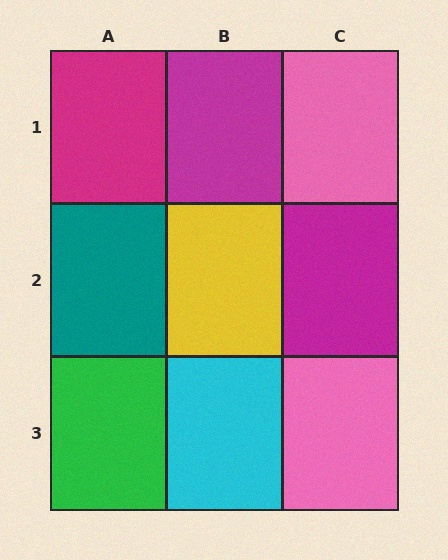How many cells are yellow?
1 cell is yellow.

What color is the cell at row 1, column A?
Magenta.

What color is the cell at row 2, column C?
Magenta.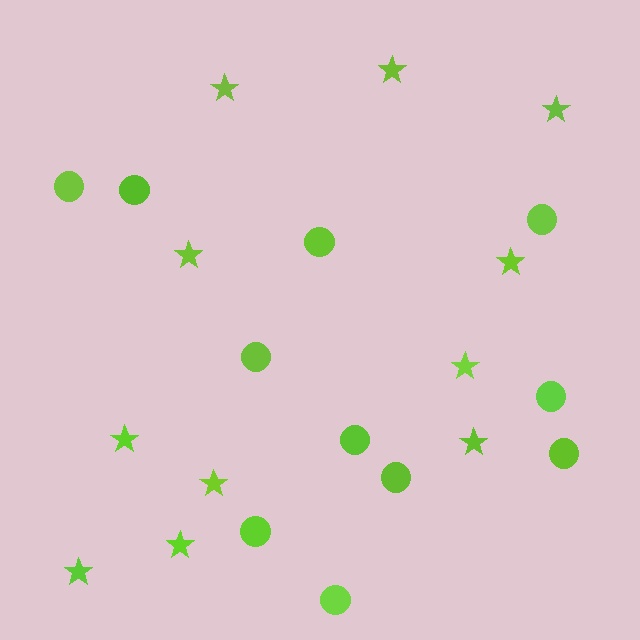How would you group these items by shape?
There are 2 groups: one group of circles (11) and one group of stars (11).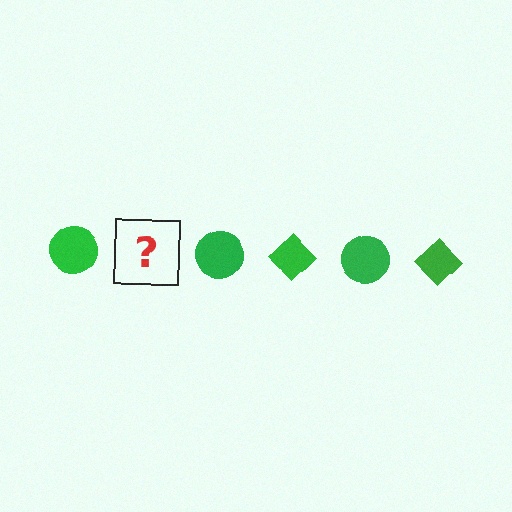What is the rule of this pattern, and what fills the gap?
The rule is that the pattern cycles through circle, diamond shapes in green. The gap should be filled with a green diamond.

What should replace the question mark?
The question mark should be replaced with a green diamond.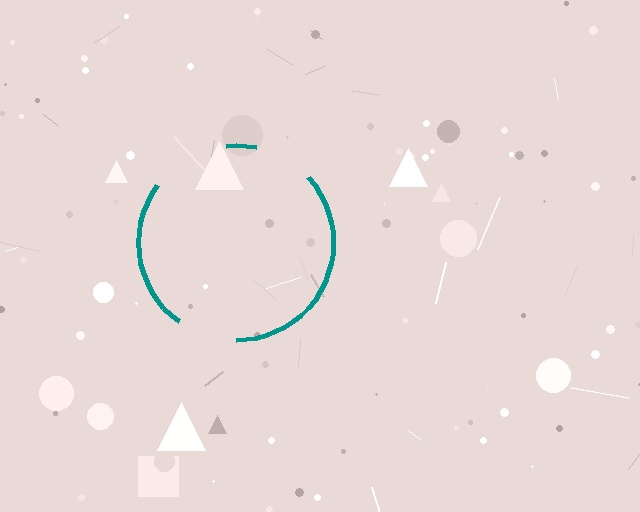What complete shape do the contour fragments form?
The contour fragments form a circle.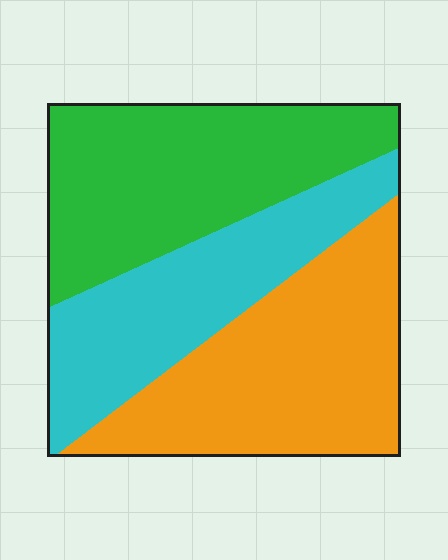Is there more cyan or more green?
Green.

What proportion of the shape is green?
Green covers roughly 35% of the shape.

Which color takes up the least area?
Cyan, at roughly 30%.